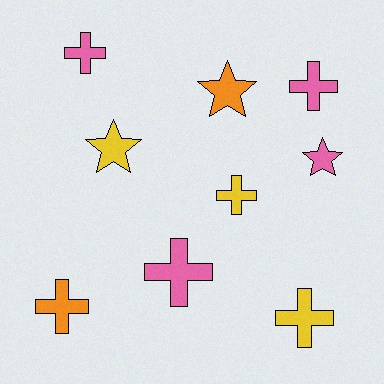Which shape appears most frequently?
Cross, with 6 objects.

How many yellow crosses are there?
There are 2 yellow crosses.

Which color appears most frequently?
Pink, with 4 objects.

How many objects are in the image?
There are 9 objects.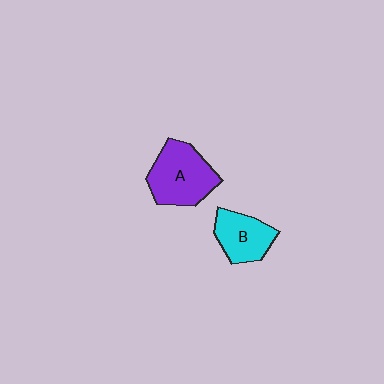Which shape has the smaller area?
Shape B (cyan).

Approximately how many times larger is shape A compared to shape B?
Approximately 1.4 times.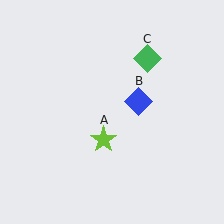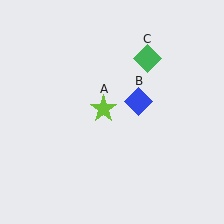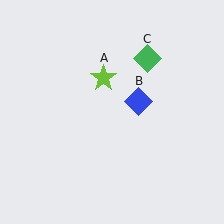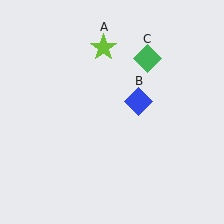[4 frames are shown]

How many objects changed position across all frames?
1 object changed position: lime star (object A).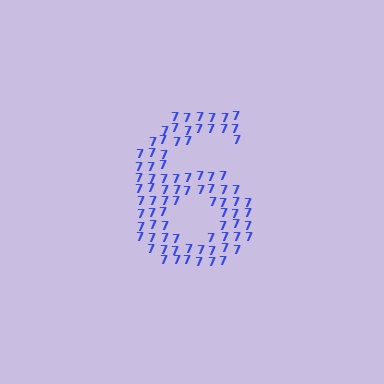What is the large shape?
The large shape is the digit 6.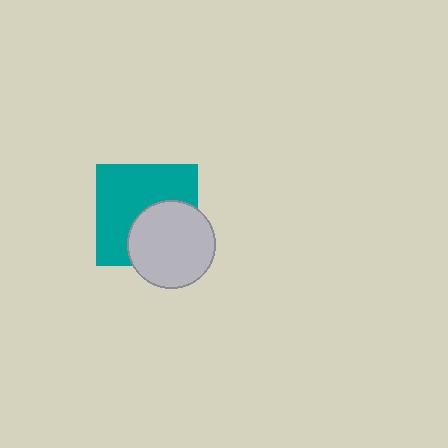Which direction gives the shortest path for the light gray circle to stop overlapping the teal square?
Moving toward the lower-right gives the shortest separation.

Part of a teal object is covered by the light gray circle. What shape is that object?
It is a square.